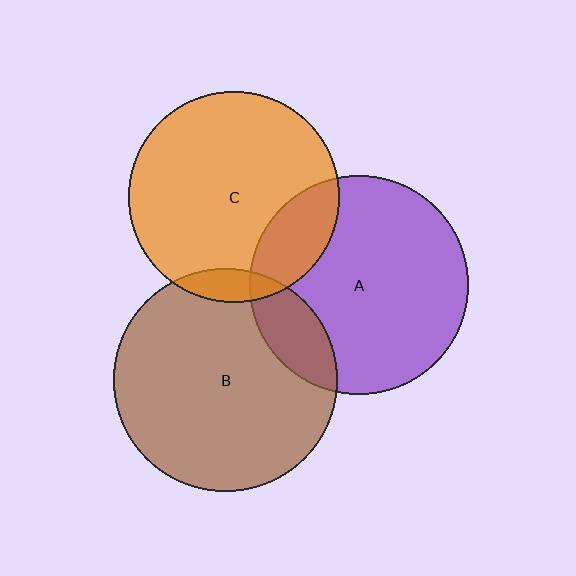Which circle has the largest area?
Circle B (brown).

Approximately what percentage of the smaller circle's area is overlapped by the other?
Approximately 15%.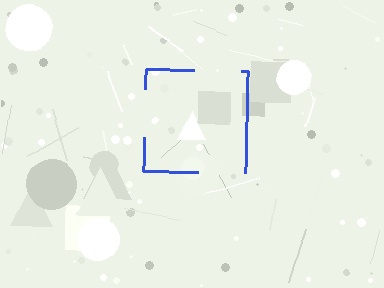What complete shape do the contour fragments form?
The contour fragments form a square.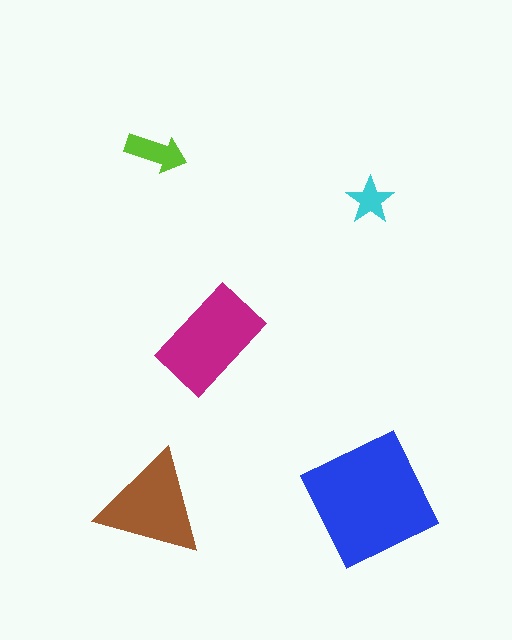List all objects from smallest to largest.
The cyan star, the lime arrow, the brown triangle, the magenta rectangle, the blue square.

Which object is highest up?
The lime arrow is topmost.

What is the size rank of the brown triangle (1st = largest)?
3rd.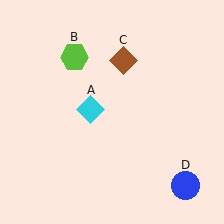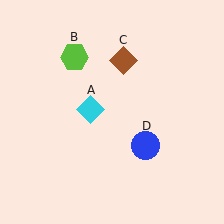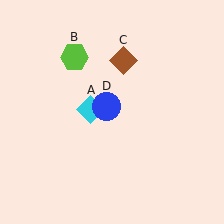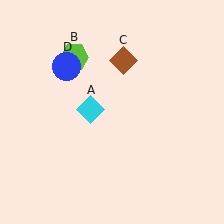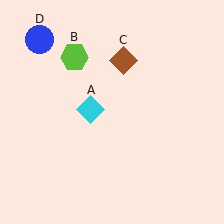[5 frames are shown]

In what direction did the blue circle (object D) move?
The blue circle (object D) moved up and to the left.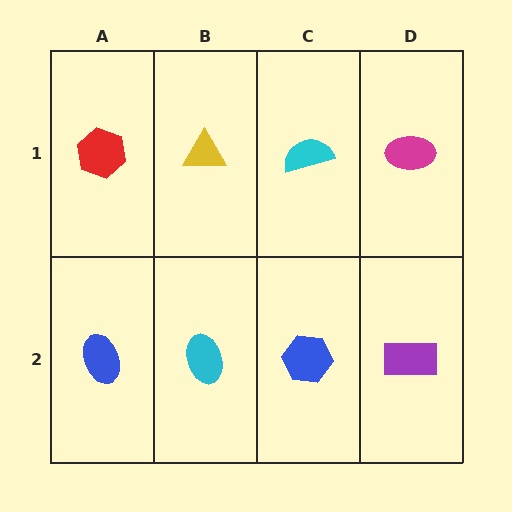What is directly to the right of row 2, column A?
A cyan ellipse.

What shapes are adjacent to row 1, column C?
A blue hexagon (row 2, column C), a yellow triangle (row 1, column B), a magenta ellipse (row 1, column D).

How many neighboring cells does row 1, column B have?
3.